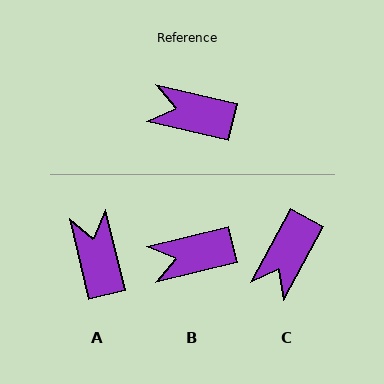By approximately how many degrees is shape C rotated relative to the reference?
Approximately 74 degrees counter-clockwise.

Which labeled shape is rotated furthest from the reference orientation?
C, about 74 degrees away.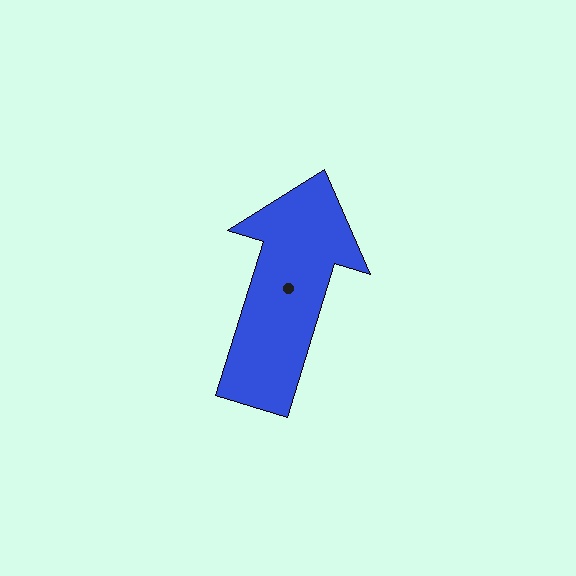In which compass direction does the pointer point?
North.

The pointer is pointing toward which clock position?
Roughly 1 o'clock.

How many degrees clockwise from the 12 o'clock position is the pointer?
Approximately 17 degrees.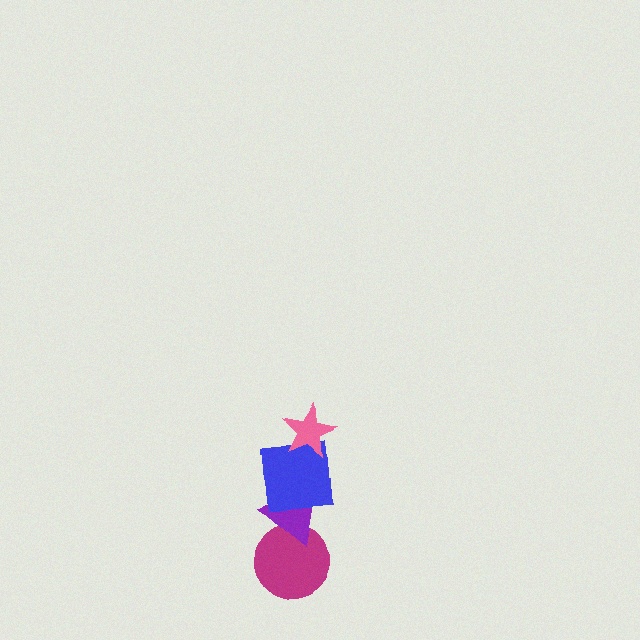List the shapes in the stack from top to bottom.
From top to bottom: the pink star, the blue square, the purple triangle, the magenta circle.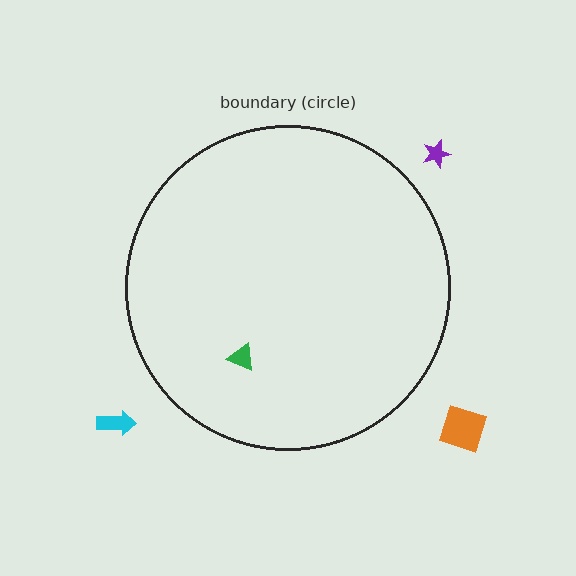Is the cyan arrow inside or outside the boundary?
Outside.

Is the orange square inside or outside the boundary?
Outside.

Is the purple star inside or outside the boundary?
Outside.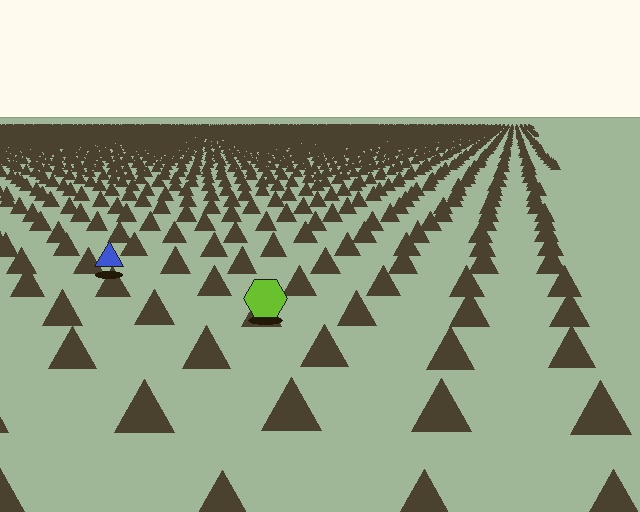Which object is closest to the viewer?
The lime hexagon is closest. The texture marks near it are larger and more spread out.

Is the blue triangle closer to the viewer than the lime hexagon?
No. The lime hexagon is closer — you can tell from the texture gradient: the ground texture is coarser near it.